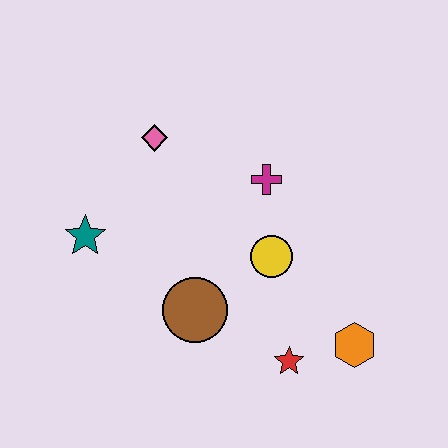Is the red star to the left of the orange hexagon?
Yes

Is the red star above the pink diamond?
No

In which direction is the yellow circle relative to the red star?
The yellow circle is above the red star.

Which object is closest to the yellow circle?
The magenta cross is closest to the yellow circle.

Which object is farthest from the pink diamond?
The orange hexagon is farthest from the pink diamond.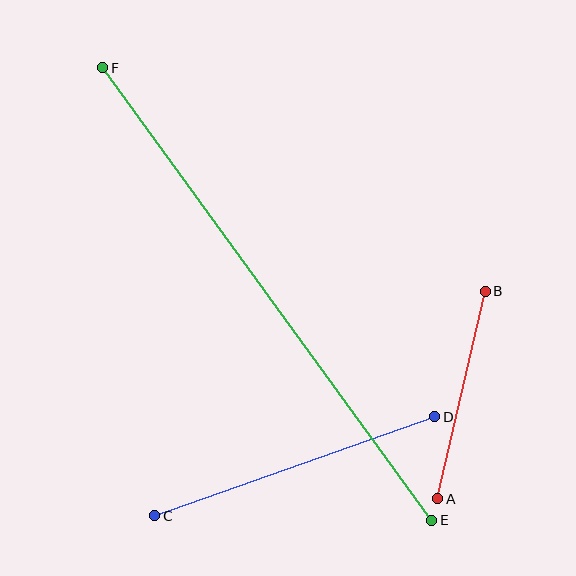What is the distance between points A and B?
The distance is approximately 213 pixels.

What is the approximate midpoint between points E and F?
The midpoint is at approximately (267, 294) pixels.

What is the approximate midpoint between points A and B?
The midpoint is at approximately (462, 395) pixels.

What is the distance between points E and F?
The distance is approximately 559 pixels.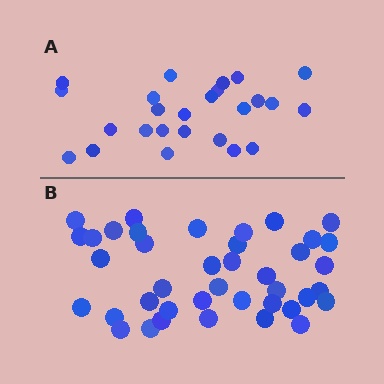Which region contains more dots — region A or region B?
Region B (the bottom region) has more dots.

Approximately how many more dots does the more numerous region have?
Region B has approximately 15 more dots than region A.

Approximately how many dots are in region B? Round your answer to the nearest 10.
About 40 dots.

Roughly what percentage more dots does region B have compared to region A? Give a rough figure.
About 60% more.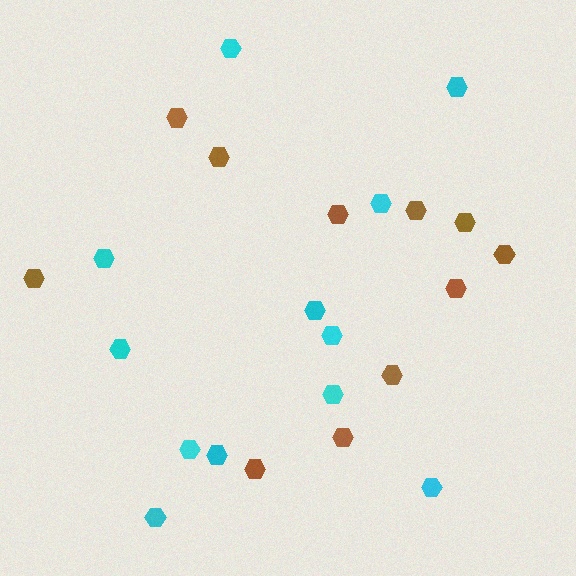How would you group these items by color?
There are 2 groups: one group of brown hexagons (11) and one group of cyan hexagons (12).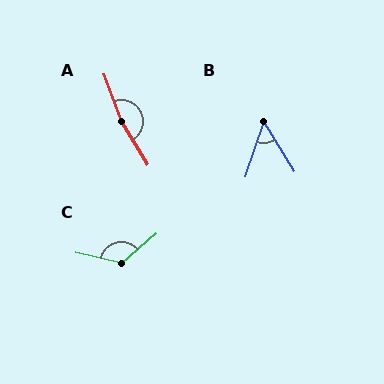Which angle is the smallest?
B, at approximately 50 degrees.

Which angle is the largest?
A, at approximately 169 degrees.